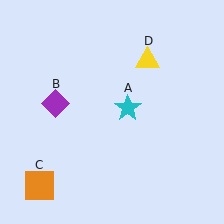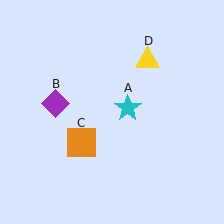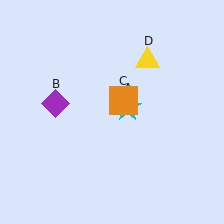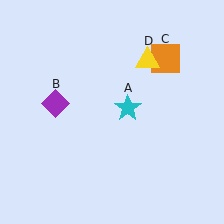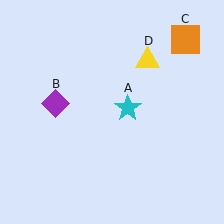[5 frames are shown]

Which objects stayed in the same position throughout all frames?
Cyan star (object A) and purple diamond (object B) and yellow triangle (object D) remained stationary.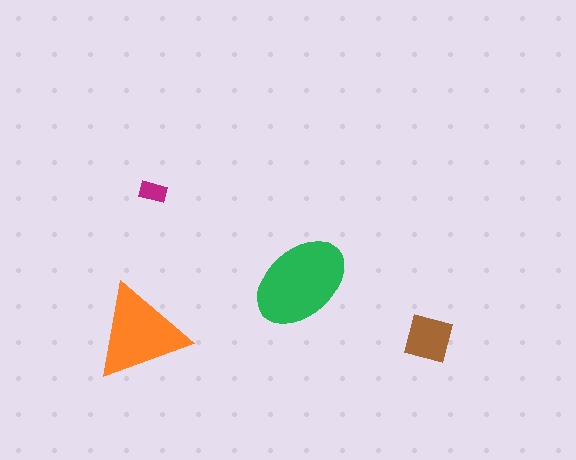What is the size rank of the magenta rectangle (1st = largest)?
4th.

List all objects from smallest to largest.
The magenta rectangle, the brown square, the orange triangle, the green ellipse.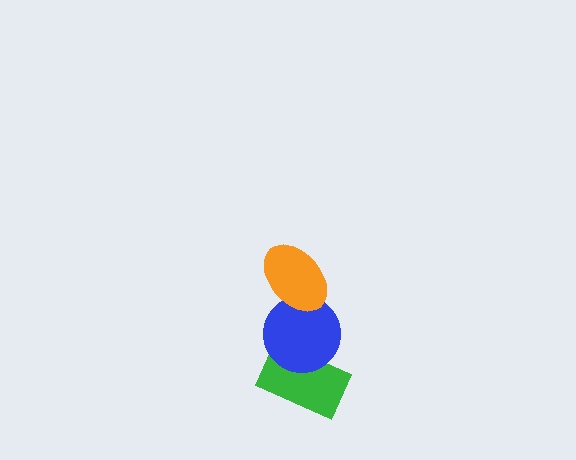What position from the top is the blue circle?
The blue circle is 2nd from the top.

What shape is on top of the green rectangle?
The blue circle is on top of the green rectangle.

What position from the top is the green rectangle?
The green rectangle is 3rd from the top.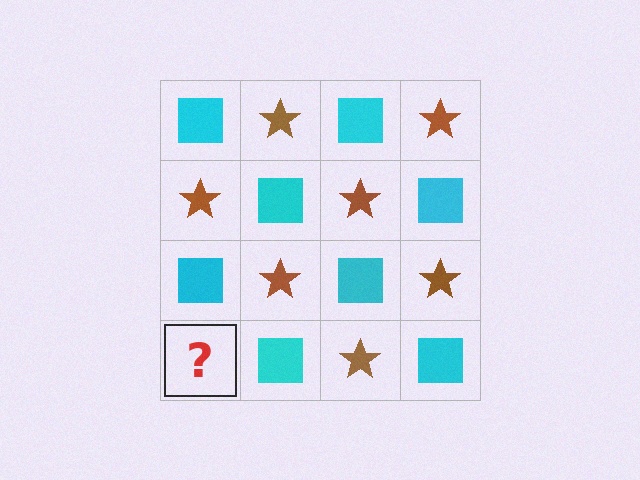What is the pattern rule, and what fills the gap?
The rule is that it alternates cyan square and brown star in a checkerboard pattern. The gap should be filled with a brown star.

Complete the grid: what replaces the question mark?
The question mark should be replaced with a brown star.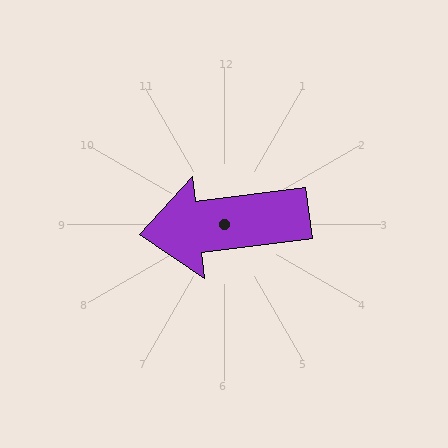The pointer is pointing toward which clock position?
Roughly 9 o'clock.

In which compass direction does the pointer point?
West.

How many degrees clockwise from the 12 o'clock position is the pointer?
Approximately 263 degrees.